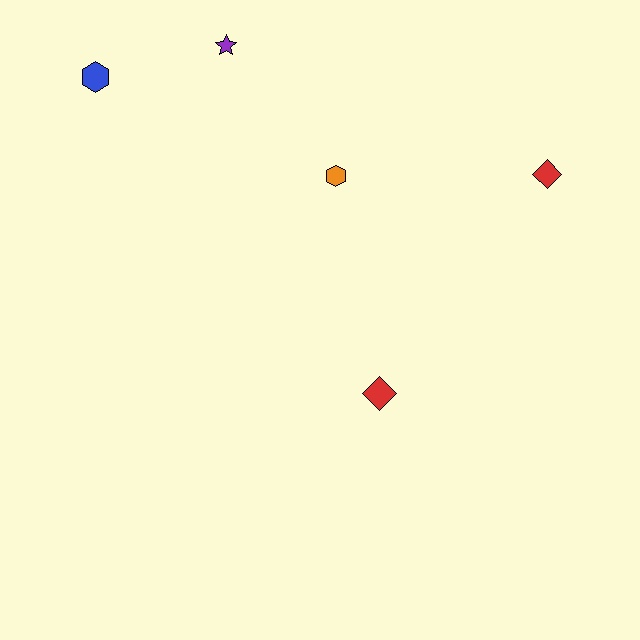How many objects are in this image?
There are 5 objects.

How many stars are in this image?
There is 1 star.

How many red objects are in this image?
There are 2 red objects.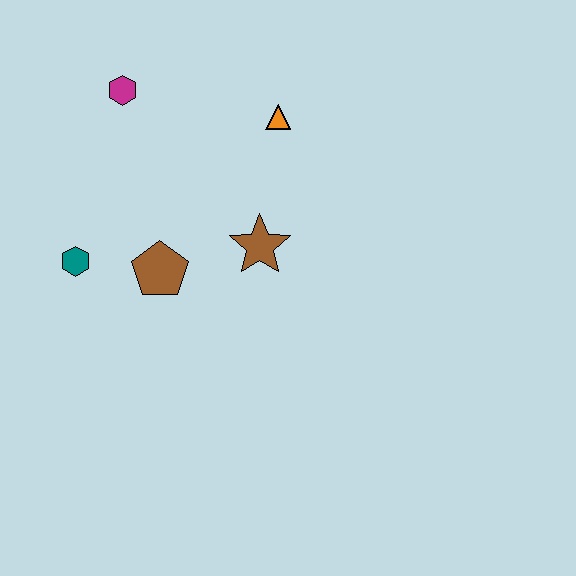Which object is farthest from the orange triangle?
The teal hexagon is farthest from the orange triangle.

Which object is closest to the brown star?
The brown pentagon is closest to the brown star.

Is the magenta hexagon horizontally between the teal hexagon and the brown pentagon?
Yes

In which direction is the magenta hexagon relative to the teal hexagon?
The magenta hexagon is above the teal hexagon.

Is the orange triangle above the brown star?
Yes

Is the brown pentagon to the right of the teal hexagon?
Yes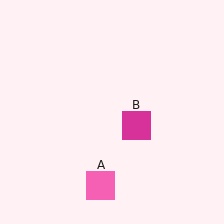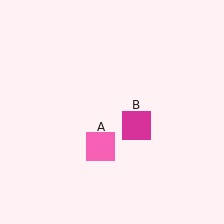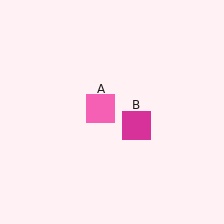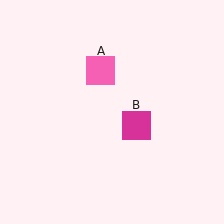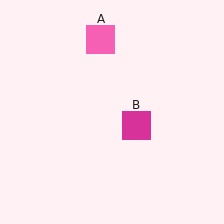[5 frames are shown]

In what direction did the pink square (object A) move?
The pink square (object A) moved up.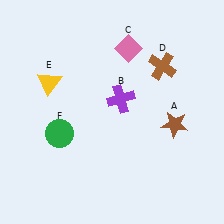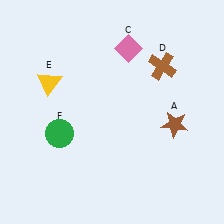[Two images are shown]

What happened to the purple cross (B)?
The purple cross (B) was removed in Image 2. It was in the top-right area of Image 1.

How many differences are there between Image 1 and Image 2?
There is 1 difference between the two images.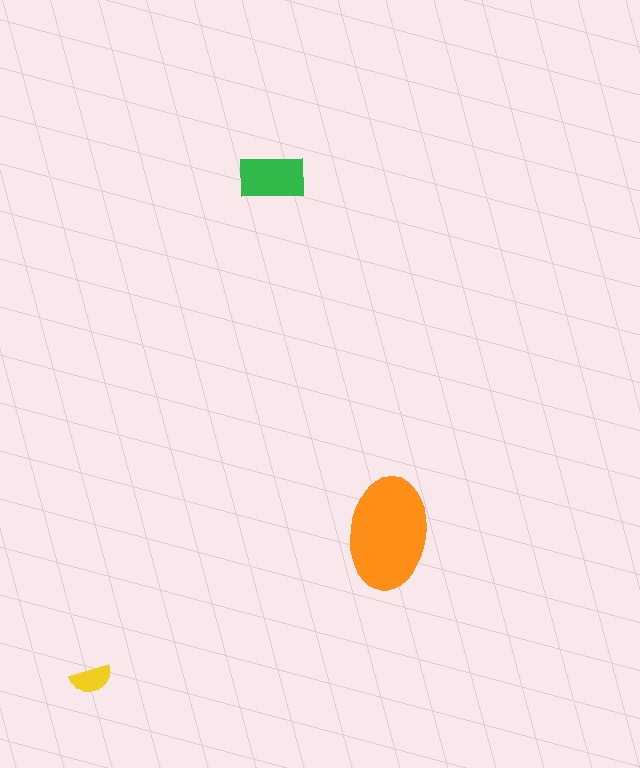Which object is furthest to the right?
The orange ellipse is rightmost.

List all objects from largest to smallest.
The orange ellipse, the green rectangle, the yellow semicircle.